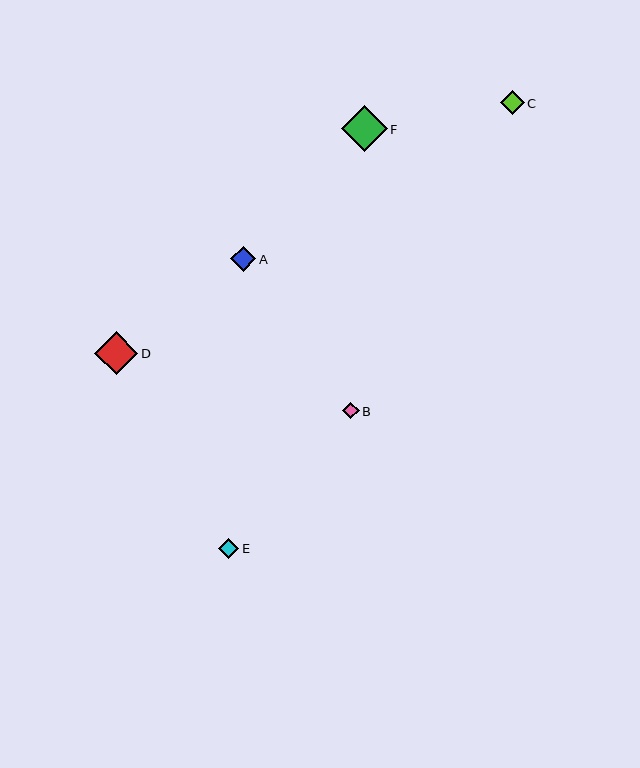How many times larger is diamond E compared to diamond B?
Diamond E is approximately 1.2 times the size of diamond B.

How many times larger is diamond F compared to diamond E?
Diamond F is approximately 2.3 times the size of diamond E.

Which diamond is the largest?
Diamond F is the largest with a size of approximately 46 pixels.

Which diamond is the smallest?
Diamond B is the smallest with a size of approximately 16 pixels.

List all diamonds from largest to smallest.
From largest to smallest: F, D, A, C, E, B.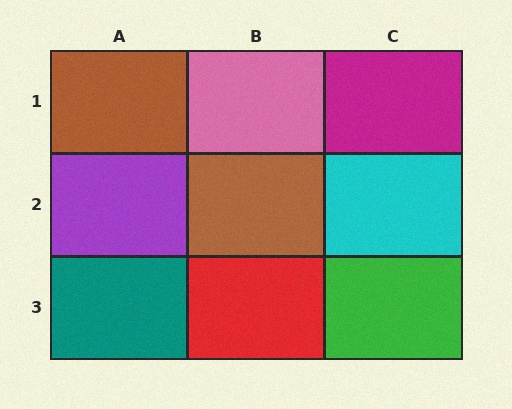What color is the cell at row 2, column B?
Brown.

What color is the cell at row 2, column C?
Cyan.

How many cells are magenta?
1 cell is magenta.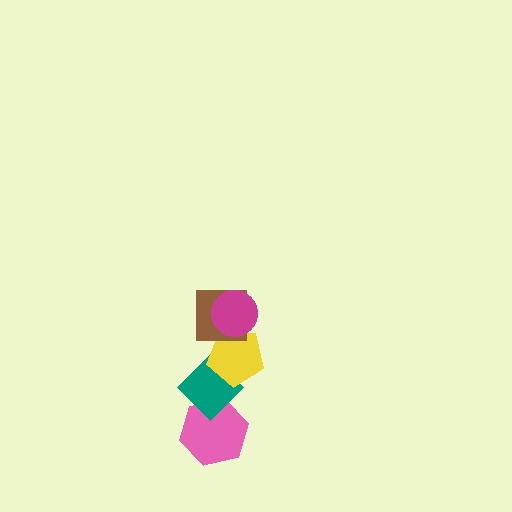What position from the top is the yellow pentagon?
The yellow pentagon is 3rd from the top.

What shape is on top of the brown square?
The magenta circle is on top of the brown square.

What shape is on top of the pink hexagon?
The teal diamond is on top of the pink hexagon.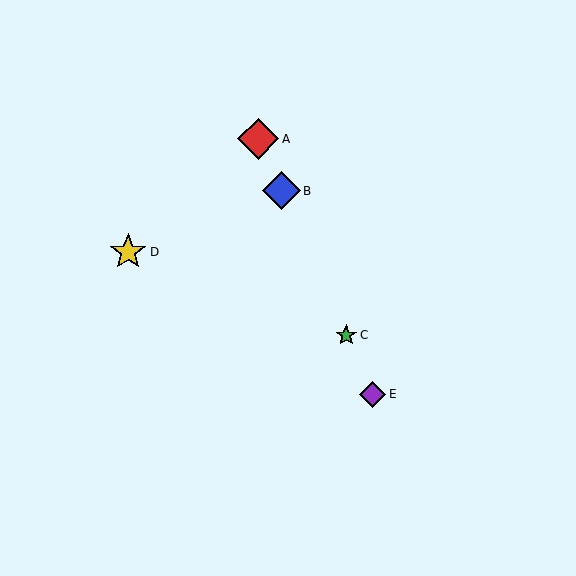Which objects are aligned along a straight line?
Objects A, B, C, E are aligned along a straight line.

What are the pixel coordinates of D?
Object D is at (128, 252).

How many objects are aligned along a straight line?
4 objects (A, B, C, E) are aligned along a straight line.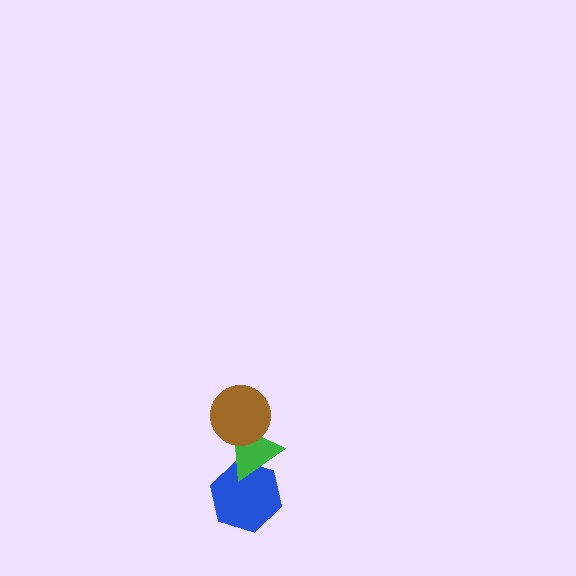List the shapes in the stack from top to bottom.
From top to bottom: the brown circle, the green triangle, the blue hexagon.